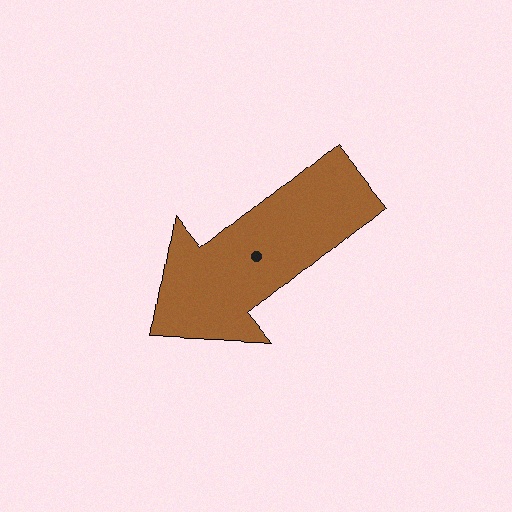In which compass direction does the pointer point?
Southwest.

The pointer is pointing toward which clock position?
Roughly 8 o'clock.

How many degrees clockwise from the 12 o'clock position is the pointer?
Approximately 231 degrees.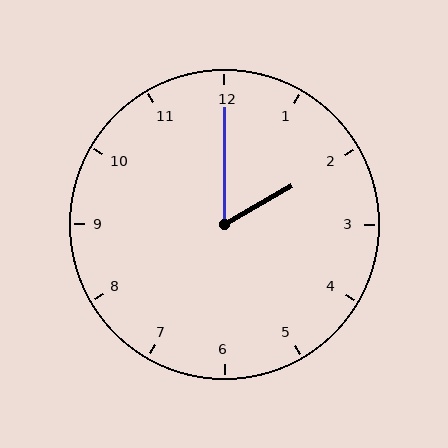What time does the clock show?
2:00.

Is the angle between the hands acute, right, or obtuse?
It is acute.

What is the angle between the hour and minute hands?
Approximately 60 degrees.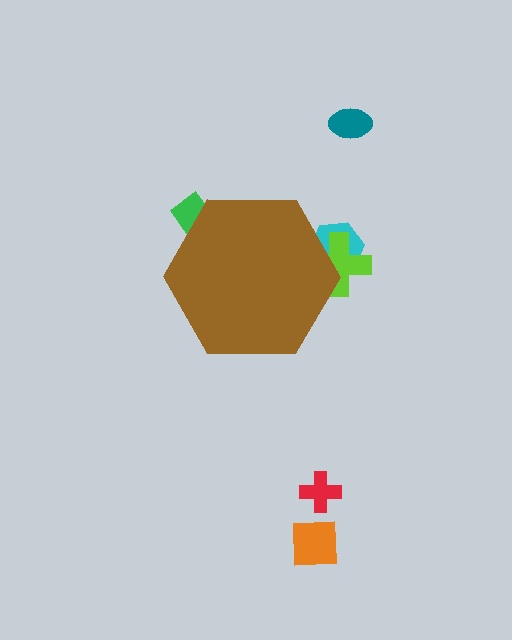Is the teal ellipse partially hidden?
No, the teal ellipse is fully visible.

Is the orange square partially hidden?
No, the orange square is fully visible.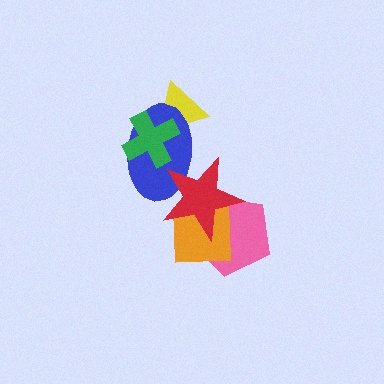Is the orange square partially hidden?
Yes, it is partially covered by another shape.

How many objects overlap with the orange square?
2 objects overlap with the orange square.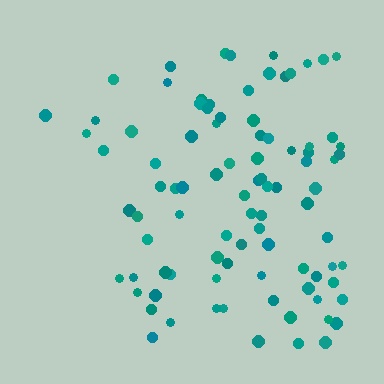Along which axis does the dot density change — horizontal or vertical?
Horizontal.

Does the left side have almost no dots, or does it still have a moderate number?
Still a moderate number, just noticeably fewer than the right.